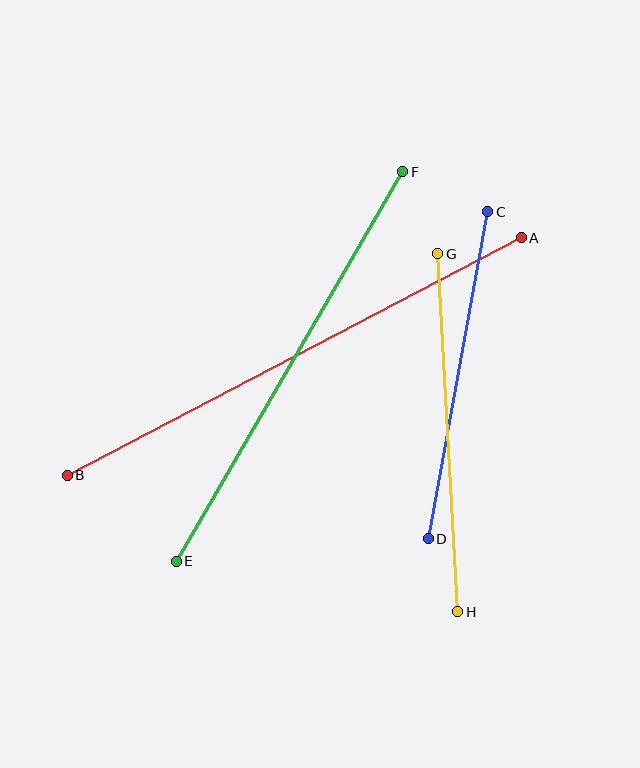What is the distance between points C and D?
The distance is approximately 332 pixels.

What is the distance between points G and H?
The distance is approximately 358 pixels.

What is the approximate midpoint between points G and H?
The midpoint is at approximately (448, 433) pixels.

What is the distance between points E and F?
The distance is approximately 451 pixels.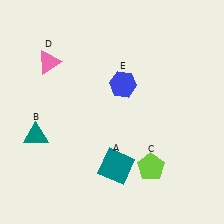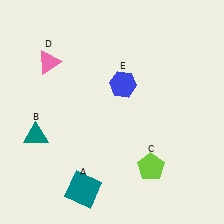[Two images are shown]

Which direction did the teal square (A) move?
The teal square (A) moved left.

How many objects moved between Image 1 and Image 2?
1 object moved between the two images.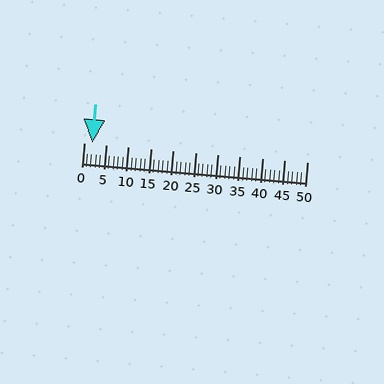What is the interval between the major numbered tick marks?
The major tick marks are spaced 5 units apart.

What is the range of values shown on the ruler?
The ruler shows values from 0 to 50.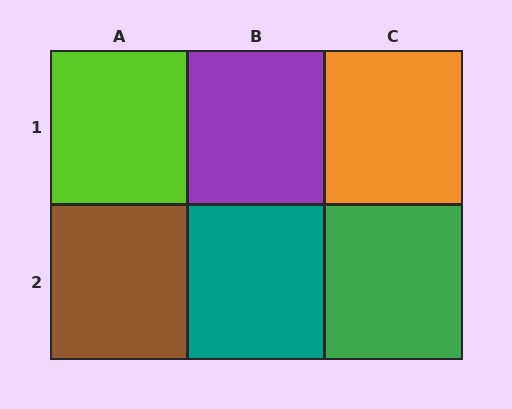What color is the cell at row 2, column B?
Teal.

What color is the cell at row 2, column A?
Brown.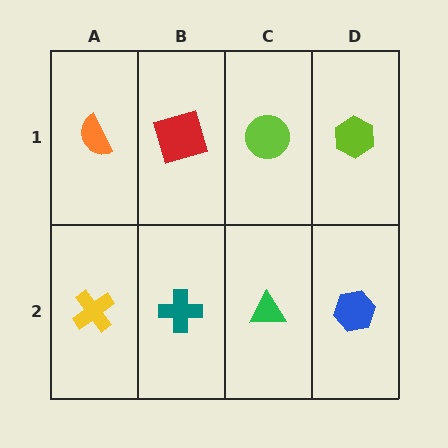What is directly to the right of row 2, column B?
A green triangle.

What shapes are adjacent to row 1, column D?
A blue hexagon (row 2, column D), a lime circle (row 1, column C).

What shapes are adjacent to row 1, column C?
A green triangle (row 2, column C), a red square (row 1, column B), a lime hexagon (row 1, column D).